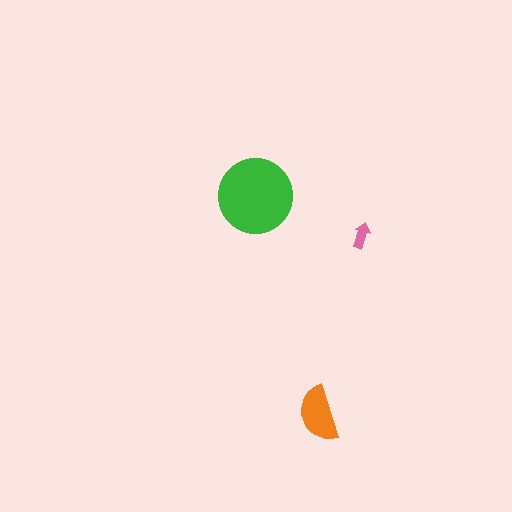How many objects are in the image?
There are 3 objects in the image.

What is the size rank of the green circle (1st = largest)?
1st.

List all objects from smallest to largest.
The pink arrow, the orange semicircle, the green circle.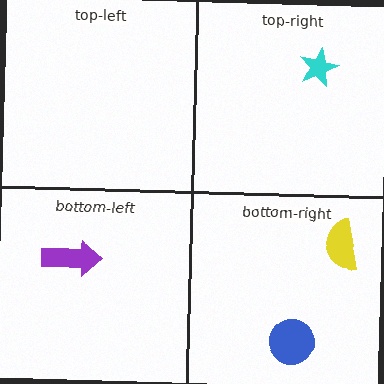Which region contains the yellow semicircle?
The bottom-right region.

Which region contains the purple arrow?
The bottom-left region.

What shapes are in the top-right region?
The cyan star.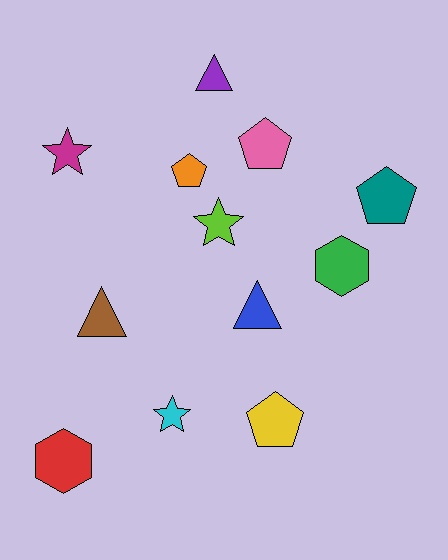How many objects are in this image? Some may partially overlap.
There are 12 objects.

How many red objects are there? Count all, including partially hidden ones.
There is 1 red object.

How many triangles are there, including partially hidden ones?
There are 3 triangles.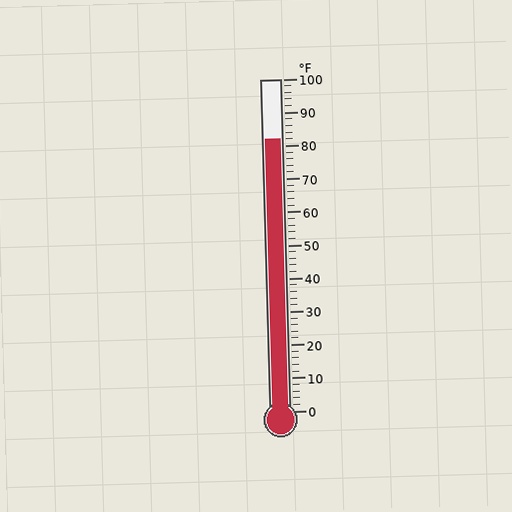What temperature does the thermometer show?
The thermometer shows approximately 82°F.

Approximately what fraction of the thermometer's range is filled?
The thermometer is filled to approximately 80% of its range.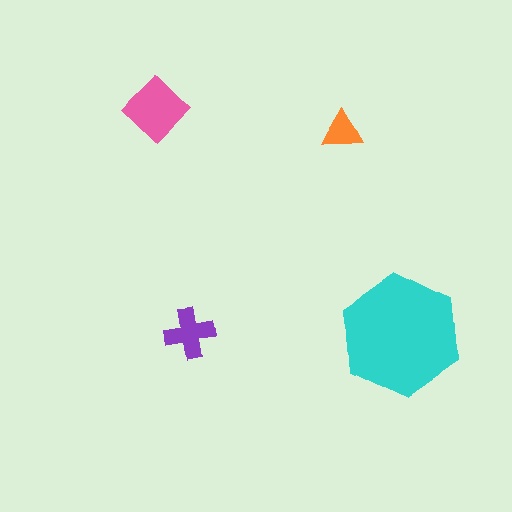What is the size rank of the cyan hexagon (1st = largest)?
1st.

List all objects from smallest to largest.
The orange triangle, the purple cross, the pink diamond, the cyan hexagon.